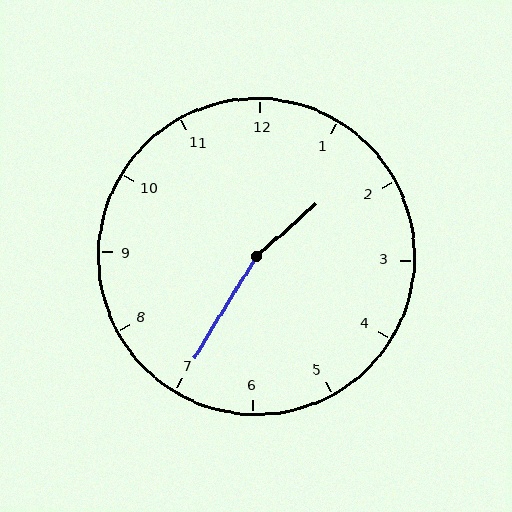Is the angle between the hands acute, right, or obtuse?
It is obtuse.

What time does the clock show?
1:35.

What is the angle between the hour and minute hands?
Approximately 162 degrees.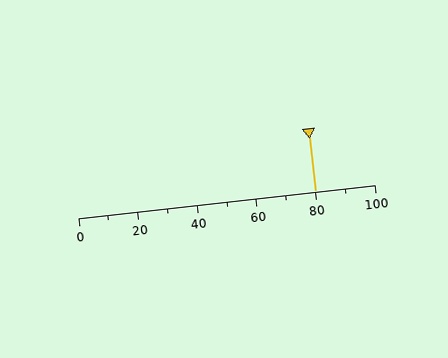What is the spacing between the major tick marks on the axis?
The major ticks are spaced 20 apart.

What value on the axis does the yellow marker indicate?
The marker indicates approximately 80.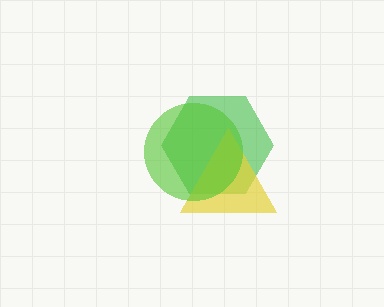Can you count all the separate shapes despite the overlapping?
Yes, there are 3 separate shapes.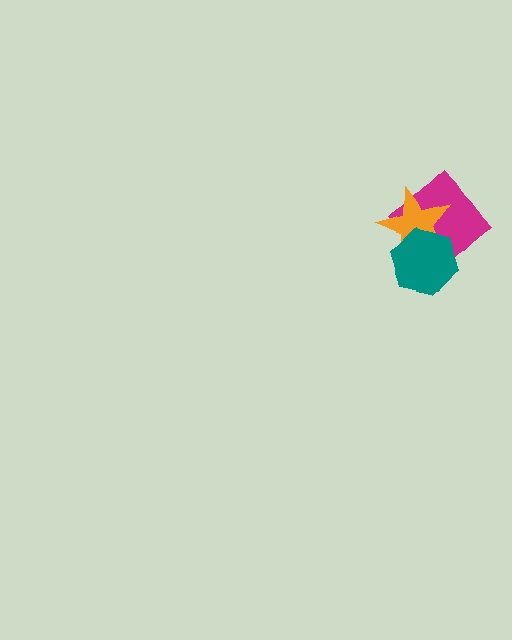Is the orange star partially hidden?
Yes, it is partially covered by another shape.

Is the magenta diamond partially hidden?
Yes, it is partially covered by another shape.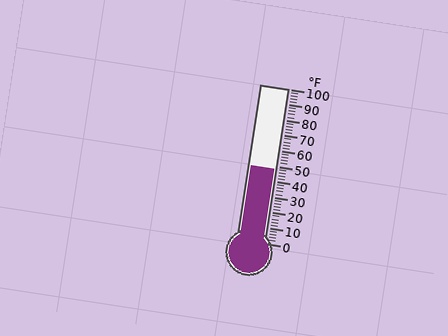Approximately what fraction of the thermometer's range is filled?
The thermometer is filled to approximately 50% of its range.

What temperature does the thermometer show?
The thermometer shows approximately 48°F.